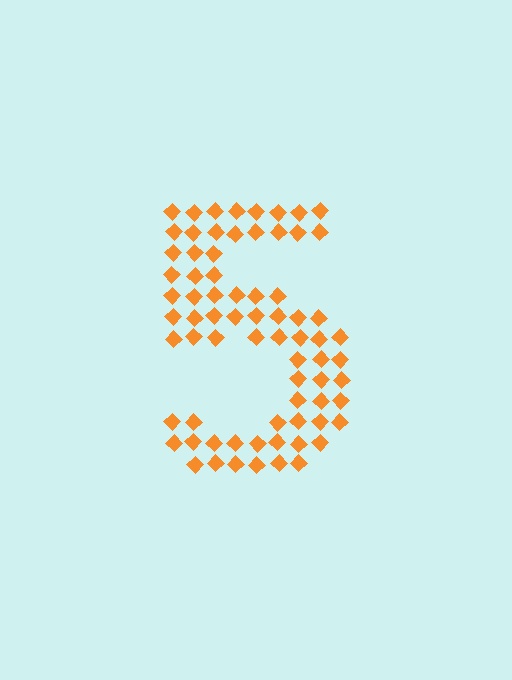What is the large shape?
The large shape is the digit 5.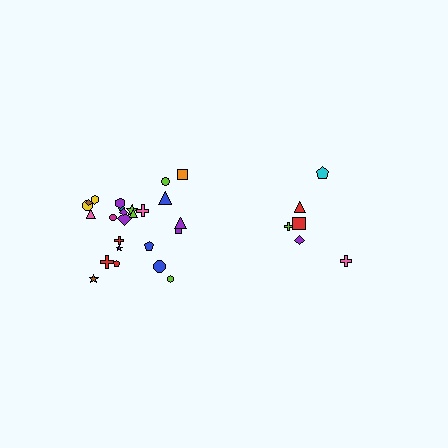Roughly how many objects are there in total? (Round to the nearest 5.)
Roughly 30 objects in total.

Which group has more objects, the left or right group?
The left group.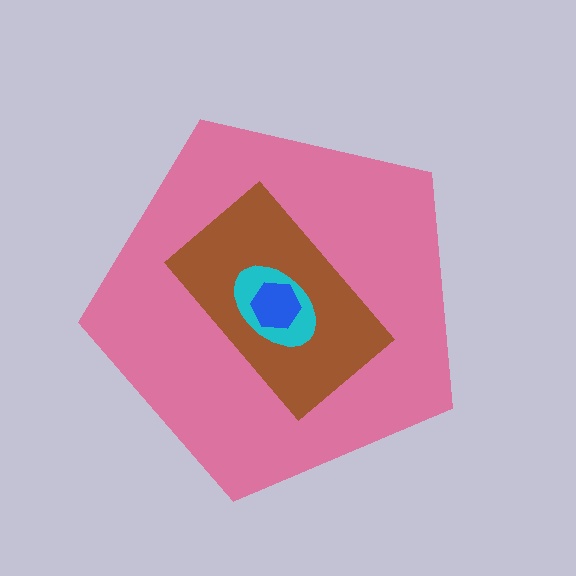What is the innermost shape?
The blue hexagon.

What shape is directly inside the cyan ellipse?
The blue hexagon.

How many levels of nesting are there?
4.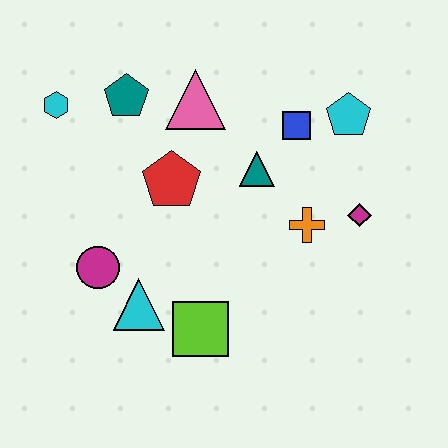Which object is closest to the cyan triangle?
The magenta circle is closest to the cyan triangle.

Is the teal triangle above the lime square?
Yes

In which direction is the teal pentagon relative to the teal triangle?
The teal pentagon is to the left of the teal triangle.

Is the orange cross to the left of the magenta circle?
No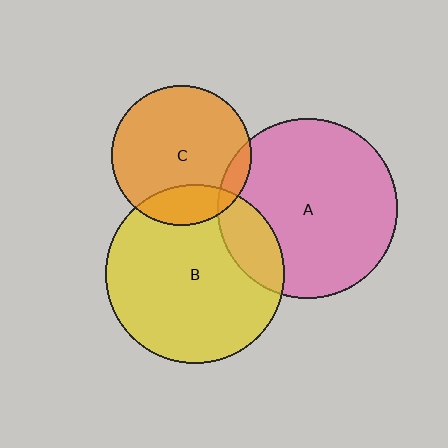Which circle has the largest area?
Circle A (pink).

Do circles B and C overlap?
Yes.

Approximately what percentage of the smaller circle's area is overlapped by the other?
Approximately 20%.